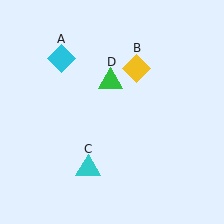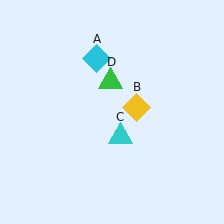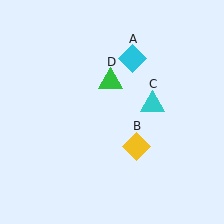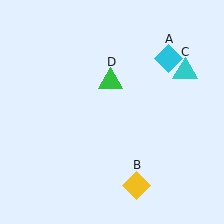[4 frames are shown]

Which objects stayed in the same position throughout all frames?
Green triangle (object D) remained stationary.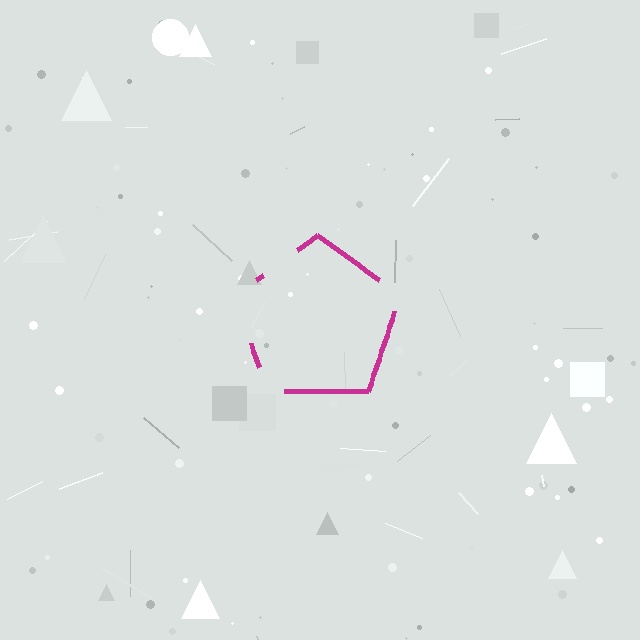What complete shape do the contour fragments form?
The contour fragments form a pentagon.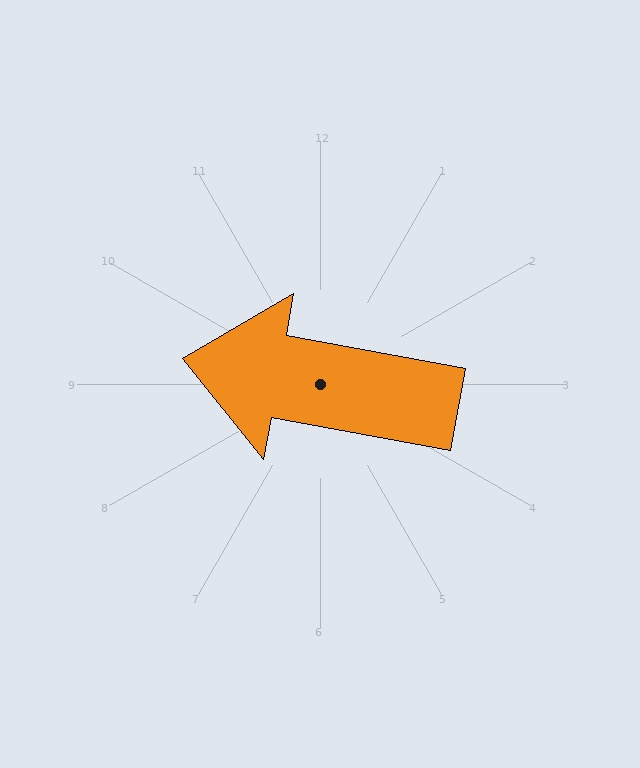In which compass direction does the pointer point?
West.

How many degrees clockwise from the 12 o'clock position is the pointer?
Approximately 280 degrees.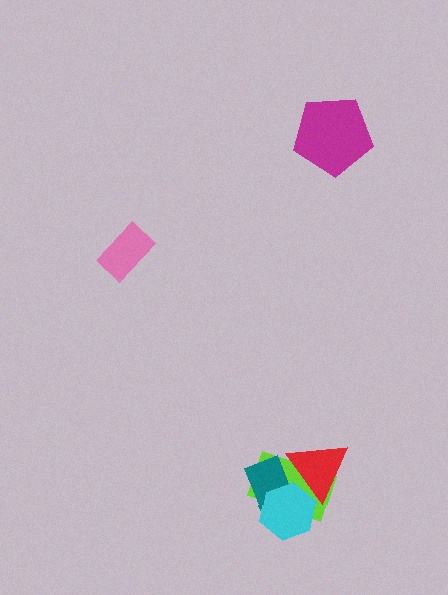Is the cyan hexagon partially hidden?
Yes, it is partially covered by another shape.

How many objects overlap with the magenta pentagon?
0 objects overlap with the magenta pentagon.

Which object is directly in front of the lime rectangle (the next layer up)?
The teal rectangle is directly in front of the lime rectangle.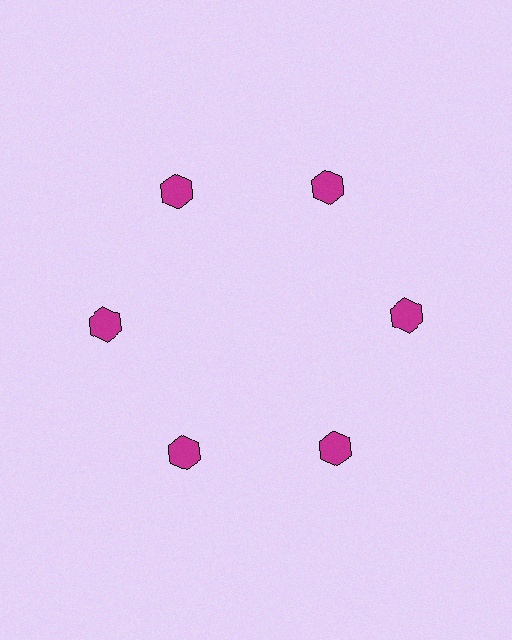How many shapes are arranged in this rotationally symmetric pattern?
There are 6 shapes, arranged in 6 groups of 1.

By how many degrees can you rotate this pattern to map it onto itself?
The pattern maps onto itself every 60 degrees of rotation.